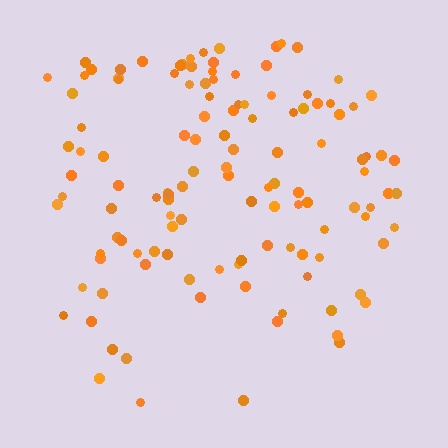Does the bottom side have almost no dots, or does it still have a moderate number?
Still a moderate number, just noticeably fewer than the top.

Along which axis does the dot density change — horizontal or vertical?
Vertical.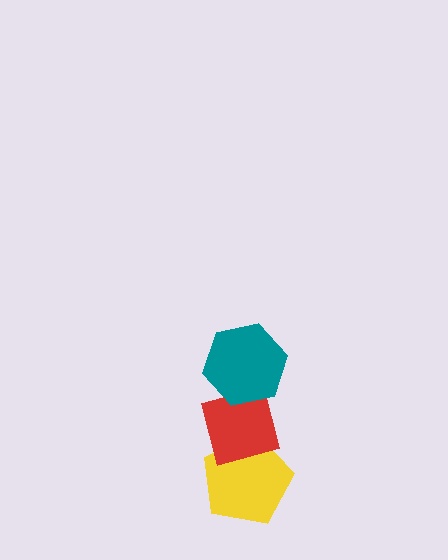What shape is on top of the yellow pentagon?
The red square is on top of the yellow pentagon.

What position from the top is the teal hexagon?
The teal hexagon is 1st from the top.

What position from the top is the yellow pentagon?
The yellow pentagon is 3rd from the top.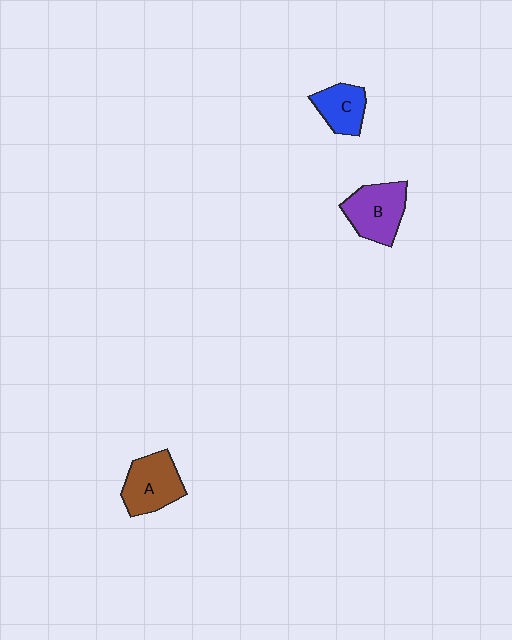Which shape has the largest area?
Shape B (purple).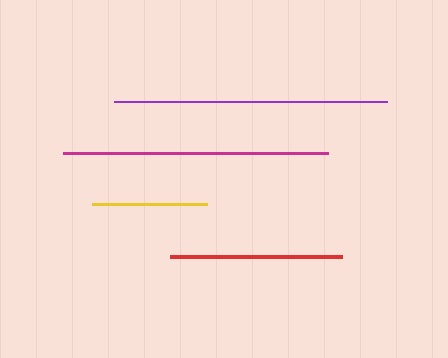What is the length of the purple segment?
The purple segment is approximately 273 pixels long.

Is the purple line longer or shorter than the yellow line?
The purple line is longer than the yellow line.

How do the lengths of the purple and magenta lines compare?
The purple and magenta lines are approximately the same length.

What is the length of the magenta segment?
The magenta segment is approximately 265 pixels long.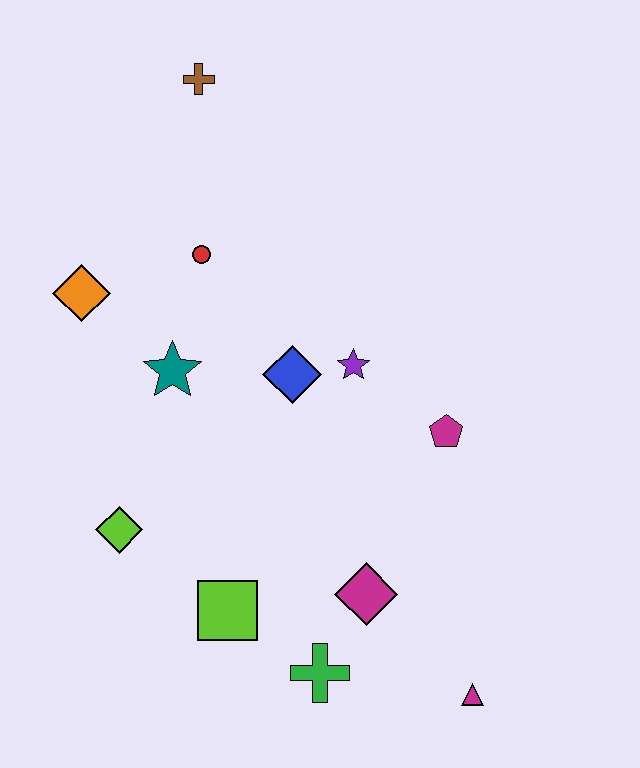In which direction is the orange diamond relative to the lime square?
The orange diamond is above the lime square.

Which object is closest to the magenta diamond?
The green cross is closest to the magenta diamond.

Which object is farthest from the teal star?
The magenta triangle is farthest from the teal star.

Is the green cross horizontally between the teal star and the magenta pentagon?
Yes